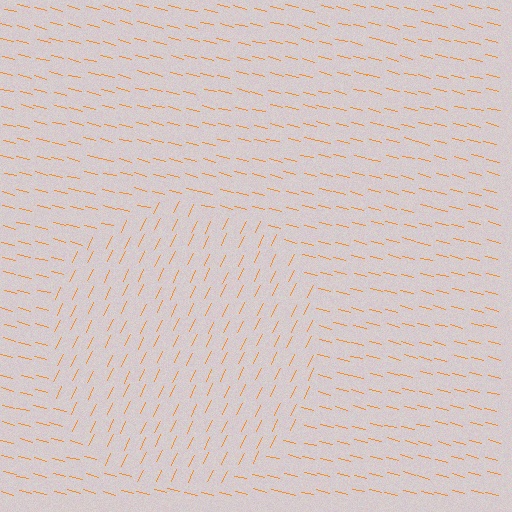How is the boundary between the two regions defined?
The boundary is defined purely by a change in line orientation (approximately 78 degrees difference). All lines are the same color and thickness.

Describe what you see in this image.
The image is filled with small orange line segments. A circle region in the image has lines oriented differently from the surrounding lines, creating a visible texture boundary.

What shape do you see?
I see a circle.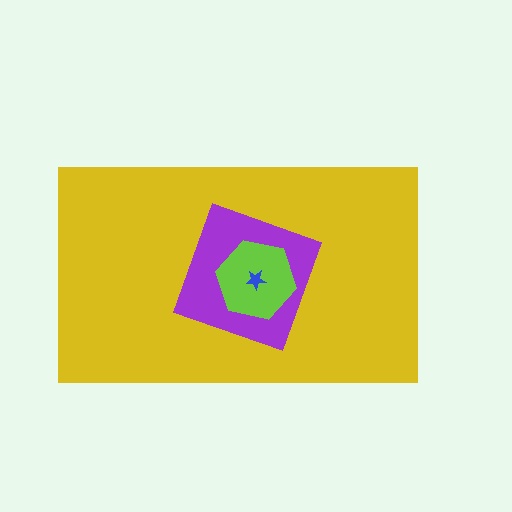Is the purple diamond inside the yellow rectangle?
Yes.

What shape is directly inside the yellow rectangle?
The purple diamond.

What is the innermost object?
The blue star.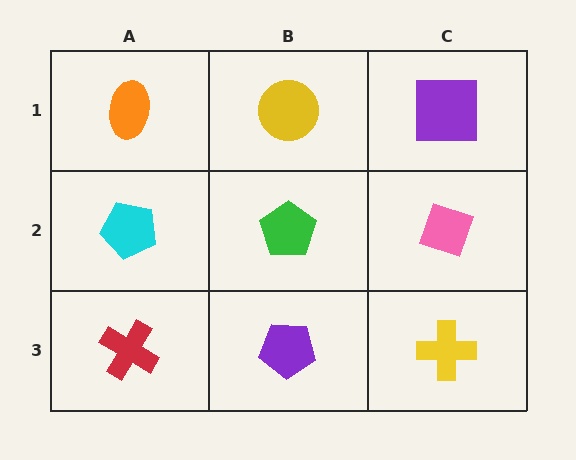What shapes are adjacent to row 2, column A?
An orange ellipse (row 1, column A), a red cross (row 3, column A), a green pentagon (row 2, column B).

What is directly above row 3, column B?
A green pentagon.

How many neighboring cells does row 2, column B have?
4.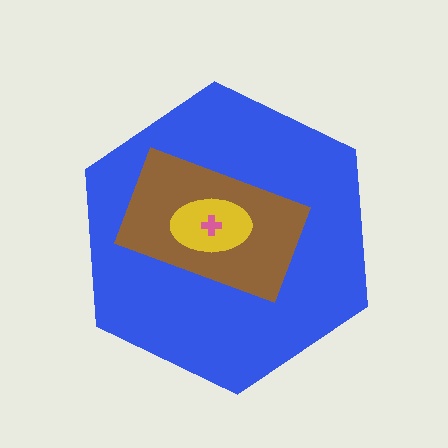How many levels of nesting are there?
4.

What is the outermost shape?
The blue hexagon.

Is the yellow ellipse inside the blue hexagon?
Yes.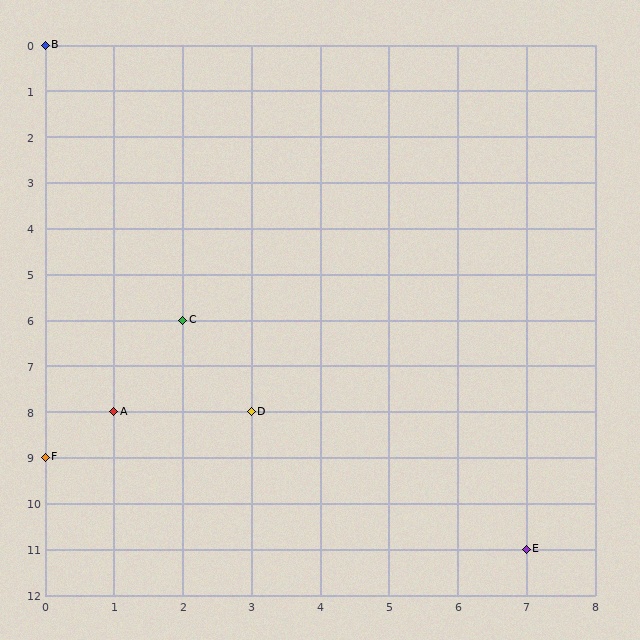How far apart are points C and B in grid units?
Points C and B are 2 columns and 6 rows apart (about 6.3 grid units diagonally).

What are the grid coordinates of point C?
Point C is at grid coordinates (2, 6).